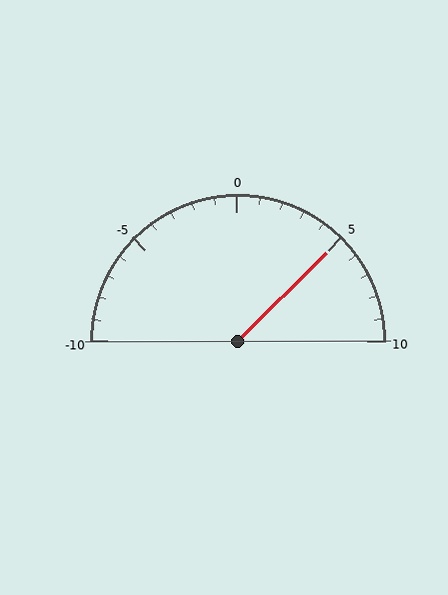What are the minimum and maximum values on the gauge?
The gauge ranges from -10 to 10.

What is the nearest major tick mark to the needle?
The nearest major tick mark is 5.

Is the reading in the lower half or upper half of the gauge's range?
The reading is in the upper half of the range (-10 to 10).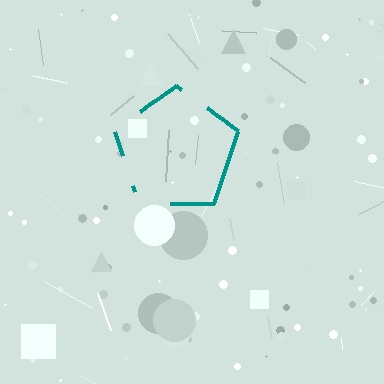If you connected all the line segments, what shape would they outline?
They would outline a pentagon.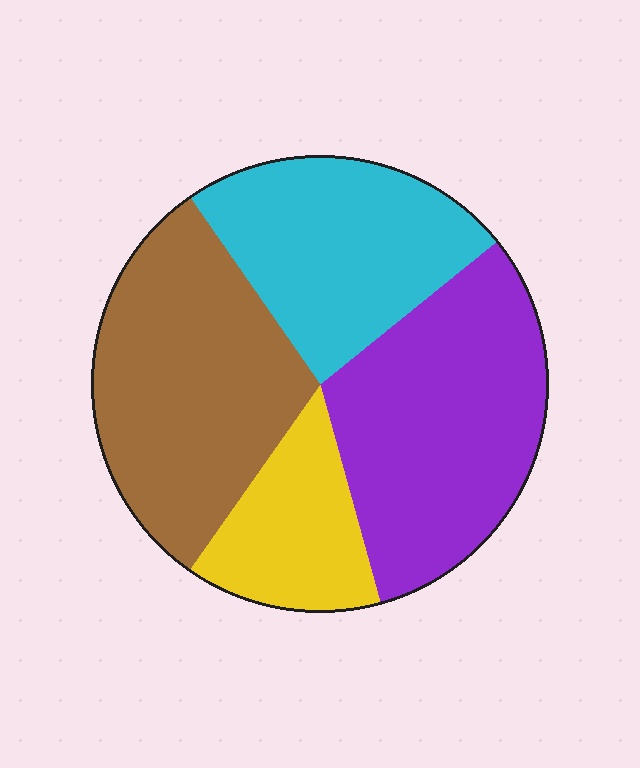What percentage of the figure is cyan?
Cyan takes up between a sixth and a third of the figure.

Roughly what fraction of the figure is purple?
Purple covers 31% of the figure.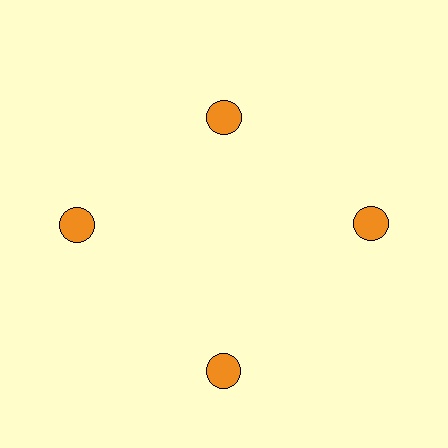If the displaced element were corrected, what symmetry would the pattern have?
It would have 4-fold rotational symmetry — the pattern would map onto itself every 90 degrees.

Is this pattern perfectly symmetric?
No. The 4 orange circles are arranged in a ring, but one element near the 12 o'clock position is pulled inward toward the center, breaking the 4-fold rotational symmetry.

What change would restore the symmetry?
The symmetry would be restored by moving it outward, back onto the ring so that all 4 circles sit at equal angles and equal distance from the center.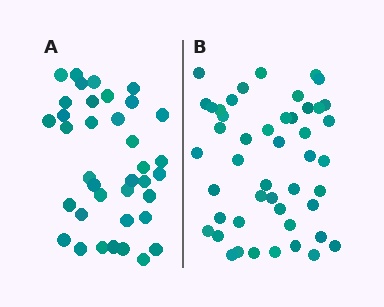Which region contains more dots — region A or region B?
Region B (the right region) has more dots.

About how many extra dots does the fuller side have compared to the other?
Region B has roughly 10 or so more dots than region A.